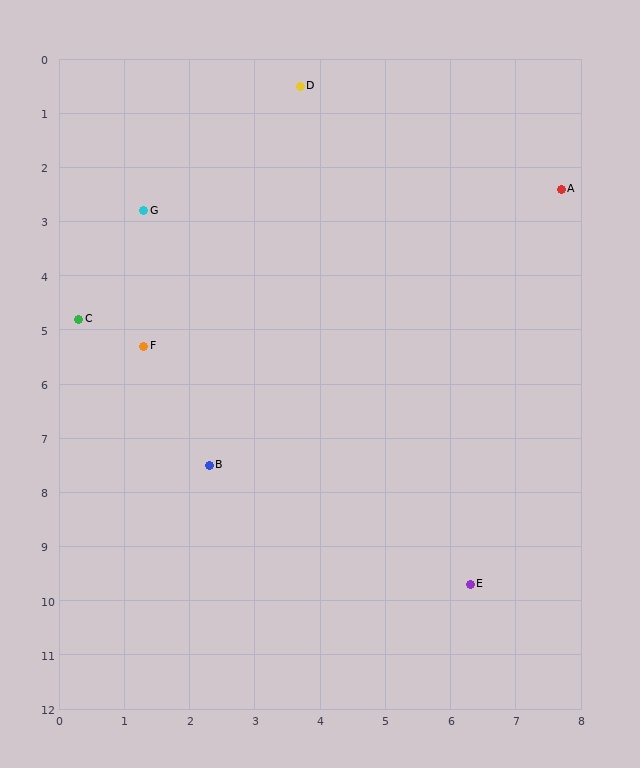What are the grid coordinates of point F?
Point F is at approximately (1.3, 5.3).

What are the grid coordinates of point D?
Point D is at approximately (3.7, 0.5).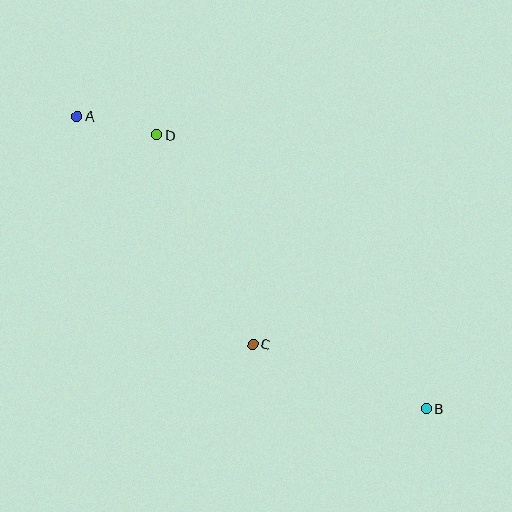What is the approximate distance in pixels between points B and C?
The distance between B and C is approximately 185 pixels.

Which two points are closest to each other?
Points A and D are closest to each other.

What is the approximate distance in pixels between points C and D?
The distance between C and D is approximately 231 pixels.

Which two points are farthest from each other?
Points A and B are farthest from each other.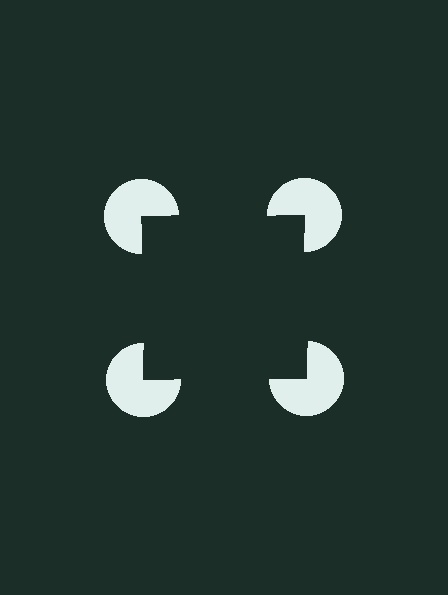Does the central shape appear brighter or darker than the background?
It typically appears slightly darker than the background, even though no actual brightness change is drawn.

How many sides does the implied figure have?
4 sides.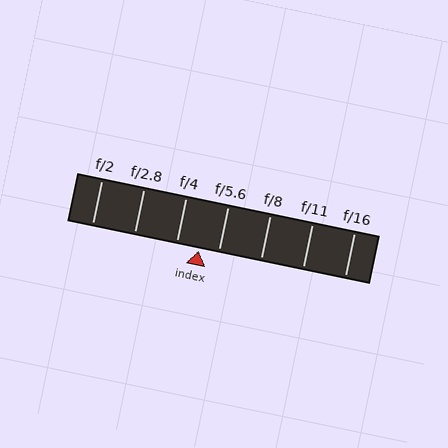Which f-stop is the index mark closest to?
The index mark is closest to f/5.6.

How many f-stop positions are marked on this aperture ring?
There are 7 f-stop positions marked.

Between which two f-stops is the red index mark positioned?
The index mark is between f/4 and f/5.6.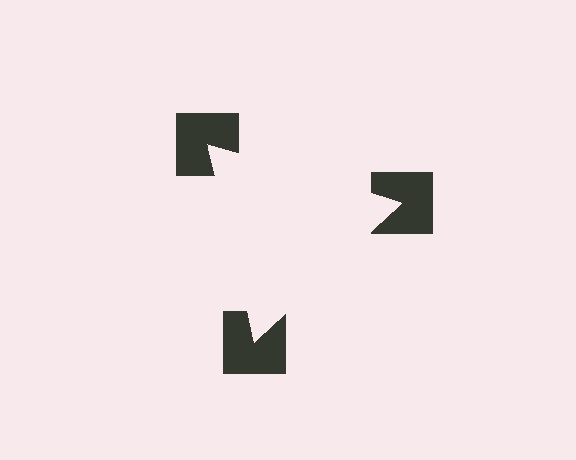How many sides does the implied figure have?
3 sides.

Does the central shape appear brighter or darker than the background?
It typically appears slightly brighter than the background, even though no actual brightness change is drawn.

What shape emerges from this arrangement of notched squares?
An illusory triangle — its edges are inferred from the aligned wedge cuts in the notched squares, not physically drawn.